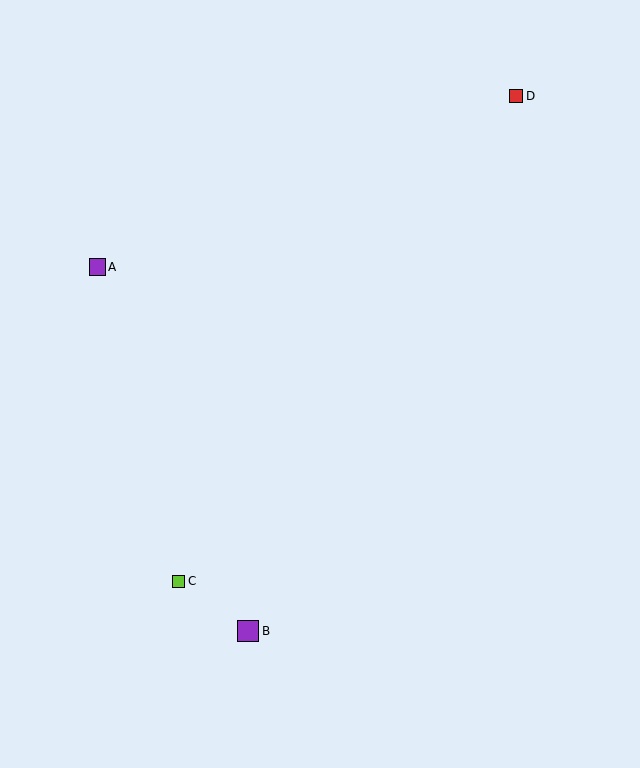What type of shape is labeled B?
Shape B is a purple square.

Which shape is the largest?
The purple square (labeled B) is the largest.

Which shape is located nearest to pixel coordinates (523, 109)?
The red square (labeled D) at (516, 96) is nearest to that location.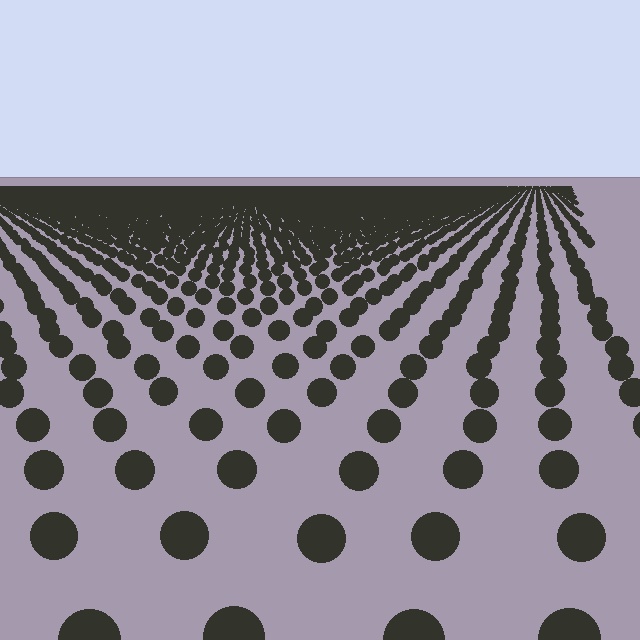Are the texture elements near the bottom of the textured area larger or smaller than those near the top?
Larger. Near the bottom, elements are closer to the viewer and appear at a bigger on-screen size.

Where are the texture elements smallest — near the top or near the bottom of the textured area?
Near the top.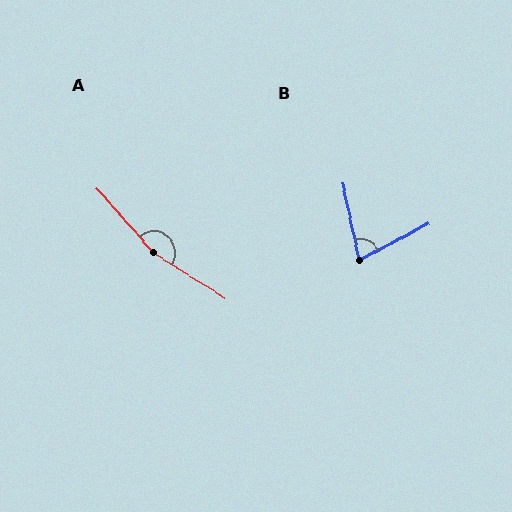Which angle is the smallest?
B, at approximately 74 degrees.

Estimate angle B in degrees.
Approximately 74 degrees.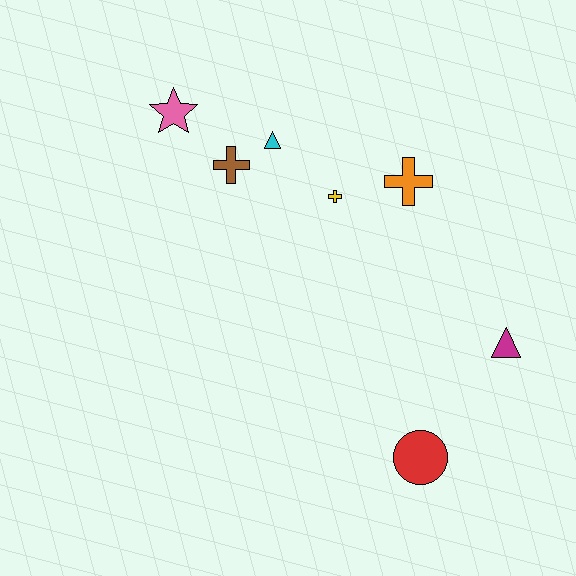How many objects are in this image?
There are 7 objects.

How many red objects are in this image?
There is 1 red object.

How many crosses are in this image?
There are 3 crosses.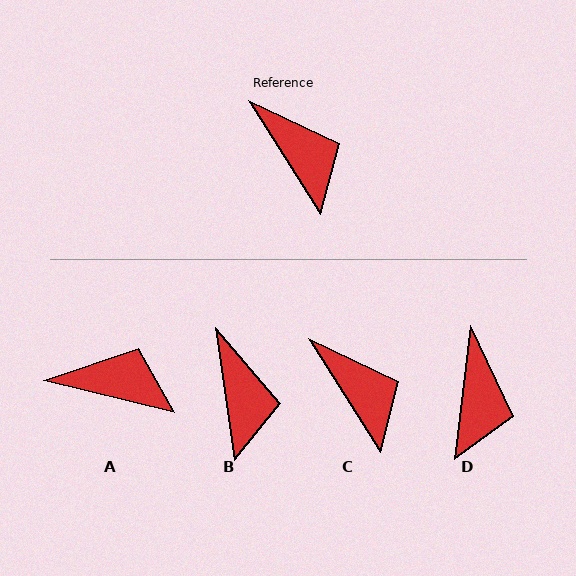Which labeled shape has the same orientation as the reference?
C.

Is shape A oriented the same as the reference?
No, it is off by about 44 degrees.